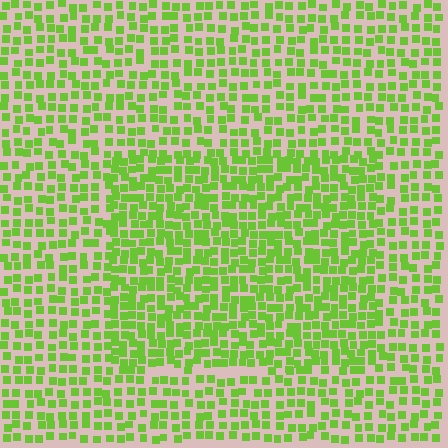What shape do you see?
I see a rectangle.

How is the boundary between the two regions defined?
The boundary is defined by a change in element density (approximately 1.5x ratio). All elements are the same color, size, and shape.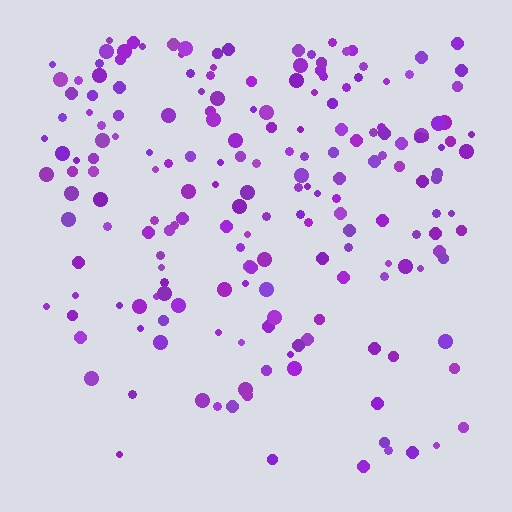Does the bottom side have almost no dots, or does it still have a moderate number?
Still a moderate number, just noticeably fewer than the top.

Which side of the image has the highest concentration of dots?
The top.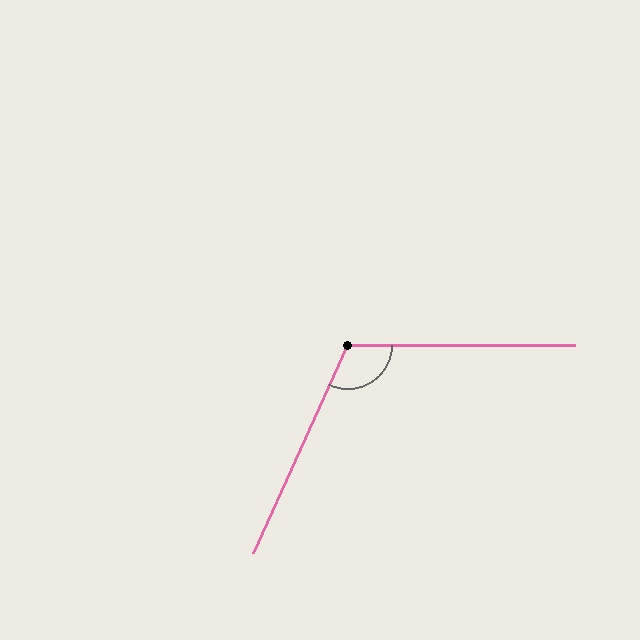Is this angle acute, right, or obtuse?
It is obtuse.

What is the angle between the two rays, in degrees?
Approximately 114 degrees.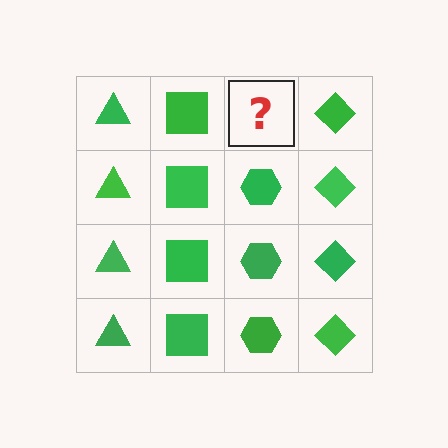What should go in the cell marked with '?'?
The missing cell should contain a green hexagon.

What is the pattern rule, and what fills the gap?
The rule is that each column has a consistent shape. The gap should be filled with a green hexagon.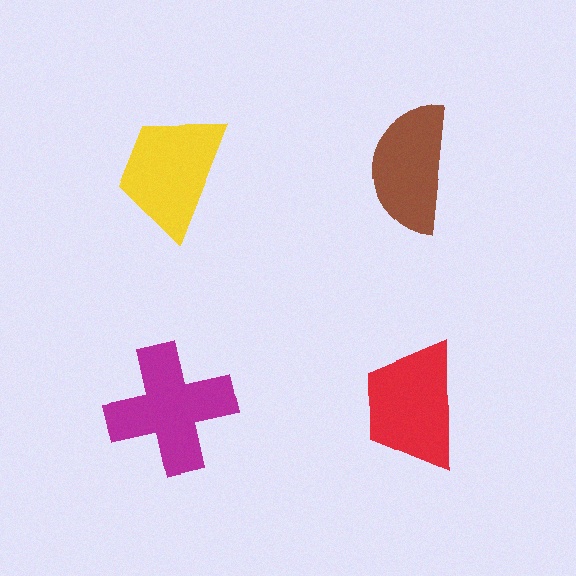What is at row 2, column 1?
A magenta cross.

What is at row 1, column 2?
A brown semicircle.